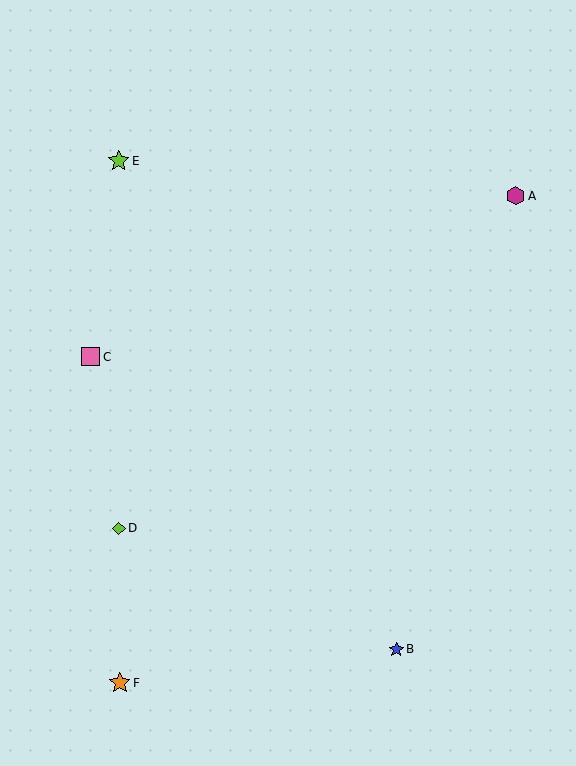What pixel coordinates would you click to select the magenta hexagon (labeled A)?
Click at (516, 196) to select the magenta hexagon A.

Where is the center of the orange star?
The center of the orange star is at (120, 683).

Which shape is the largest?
The orange star (labeled F) is the largest.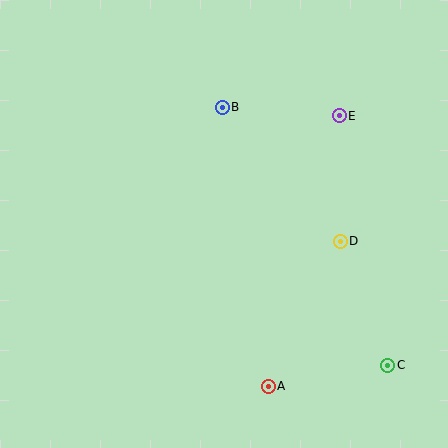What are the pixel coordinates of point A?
Point A is at (268, 386).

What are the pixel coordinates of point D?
Point D is at (340, 241).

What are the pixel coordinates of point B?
Point B is at (222, 107).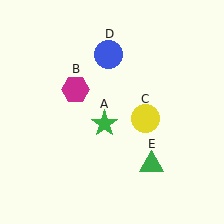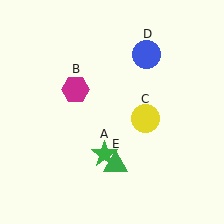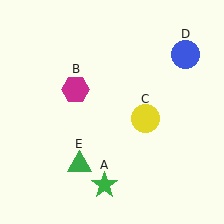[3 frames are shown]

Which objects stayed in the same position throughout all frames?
Magenta hexagon (object B) and yellow circle (object C) remained stationary.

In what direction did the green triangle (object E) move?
The green triangle (object E) moved left.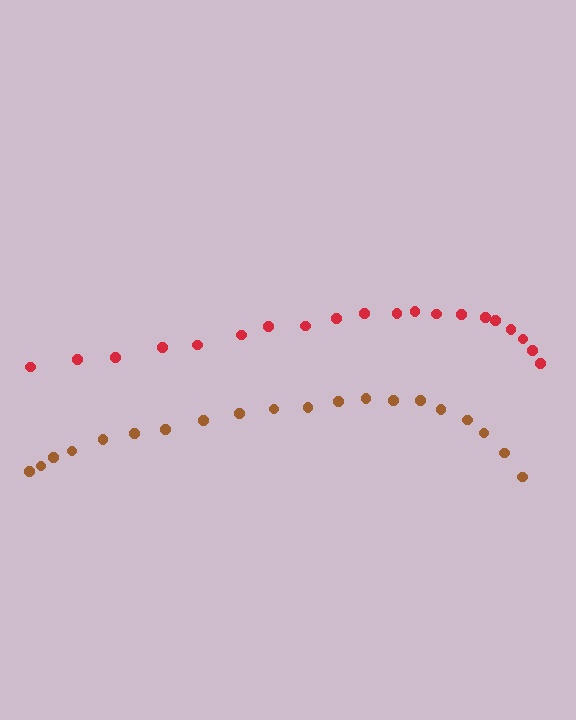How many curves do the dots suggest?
There are 2 distinct paths.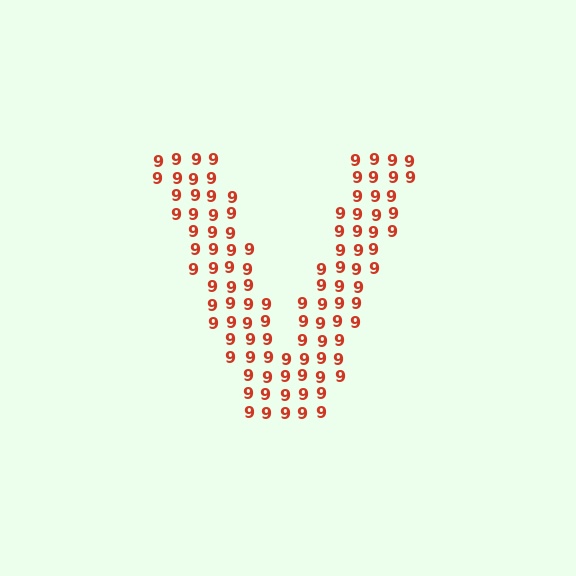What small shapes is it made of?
It is made of small digit 9's.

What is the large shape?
The large shape is the letter V.